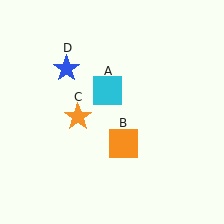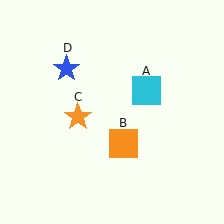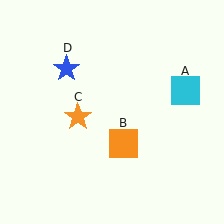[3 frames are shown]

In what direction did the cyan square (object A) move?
The cyan square (object A) moved right.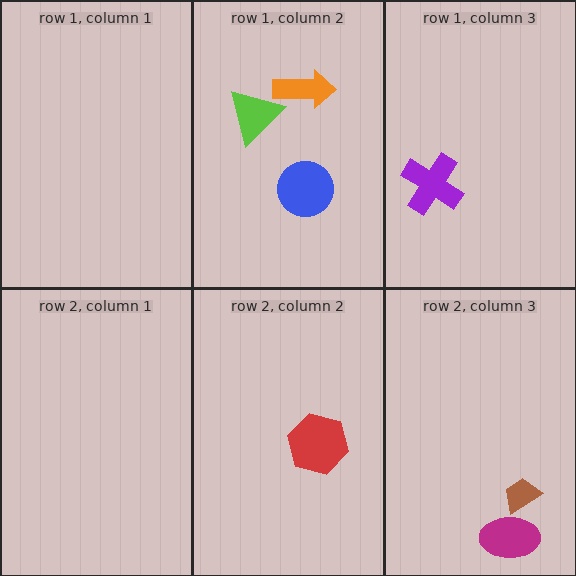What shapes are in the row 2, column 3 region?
The magenta ellipse, the brown trapezoid.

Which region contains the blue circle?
The row 1, column 2 region.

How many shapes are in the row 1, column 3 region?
1.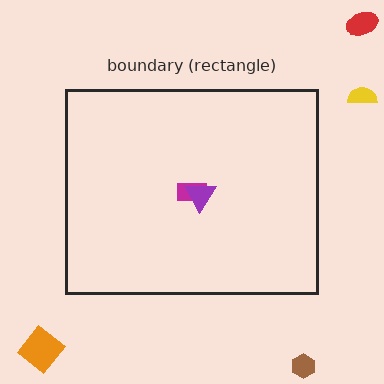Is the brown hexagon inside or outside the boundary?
Outside.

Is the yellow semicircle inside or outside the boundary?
Outside.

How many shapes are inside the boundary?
2 inside, 4 outside.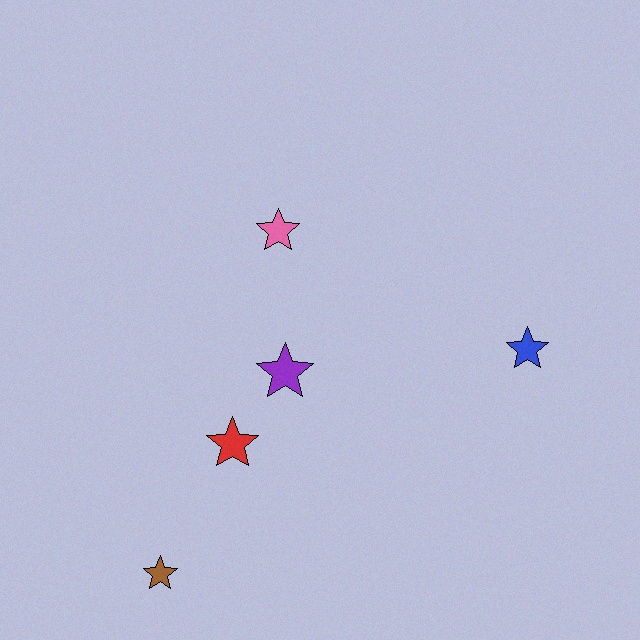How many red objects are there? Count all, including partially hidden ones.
There is 1 red object.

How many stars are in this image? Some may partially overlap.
There are 5 stars.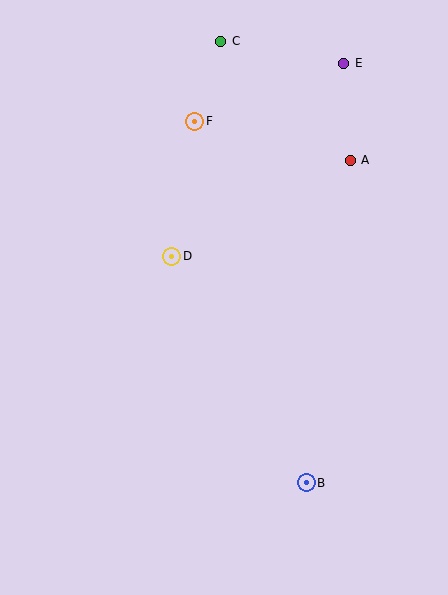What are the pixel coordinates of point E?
Point E is at (344, 63).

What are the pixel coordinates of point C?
Point C is at (221, 41).